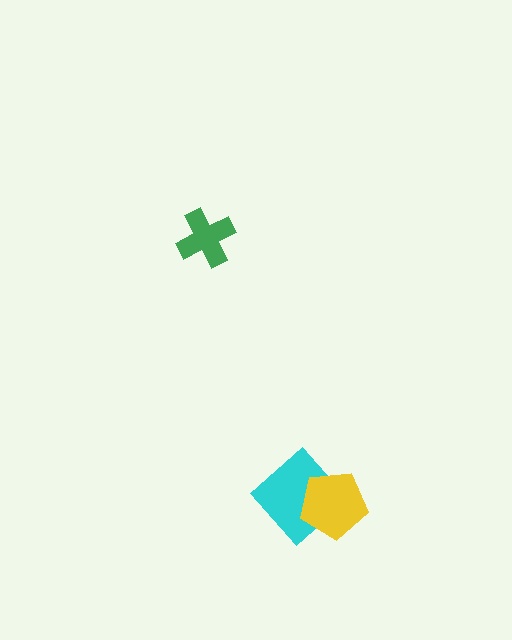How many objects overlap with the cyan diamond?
1 object overlaps with the cyan diamond.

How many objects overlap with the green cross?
0 objects overlap with the green cross.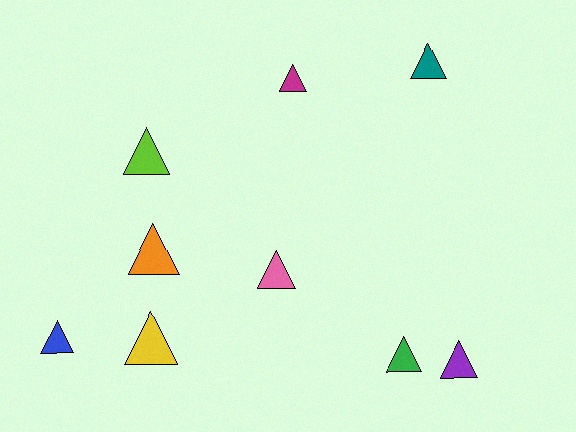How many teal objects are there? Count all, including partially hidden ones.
There is 1 teal object.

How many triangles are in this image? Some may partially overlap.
There are 9 triangles.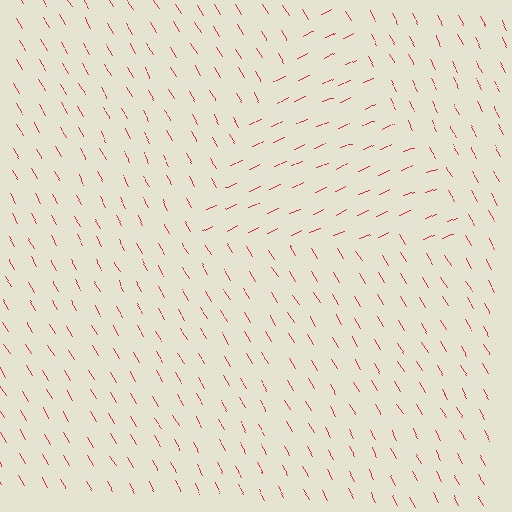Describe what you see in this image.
The image is filled with small red line segments. A triangle region in the image has lines oriented differently from the surrounding lines, creating a visible texture boundary.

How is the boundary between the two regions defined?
The boundary is defined purely by a change in line orientation (approximately 83 degrees difference). All lines are the same color and thickness.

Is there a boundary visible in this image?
Yes, there is a texture boundary formed by a change in line orientation.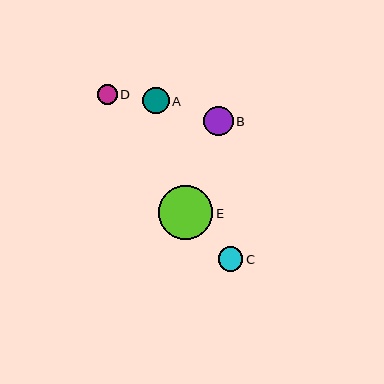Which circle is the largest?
Circle E is the largest with a size of approximately 54 pixels.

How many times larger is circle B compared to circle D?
Circle B is approximately 1.5 times the size of circle D.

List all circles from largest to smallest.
From largest to smallest: E, B, A, C, D.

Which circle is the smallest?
Circle D is the smallest with a size of approximately 20 pixels.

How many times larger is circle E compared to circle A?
Circle E is approximately 2.1 times the size of circle A.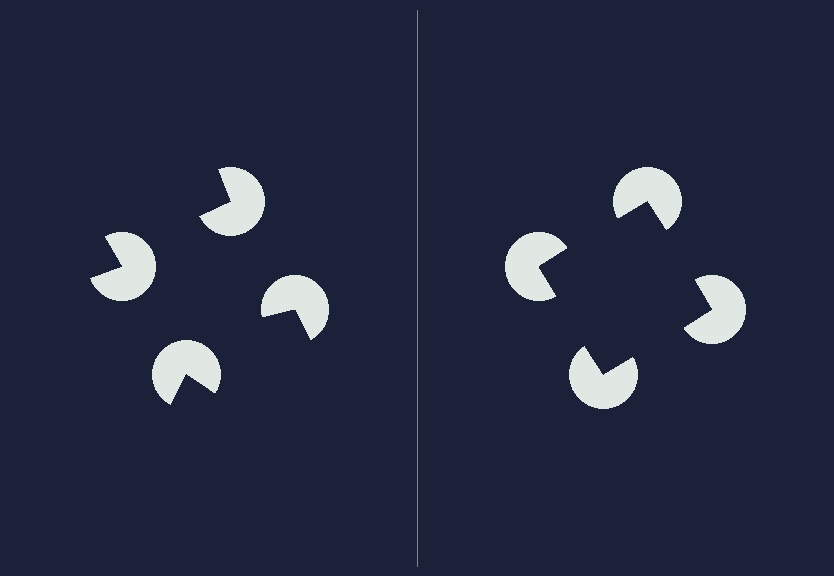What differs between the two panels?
The pac-man discs are positioned identically on both sides; only the wedge orientations differ. On the right they align to a square; on the left they are misaligned.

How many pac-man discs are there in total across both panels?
8 — 4 on each side.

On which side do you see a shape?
An illusory square appears on the right side. On the left side the wedge cuts are rotated, so no coherent shape forms.